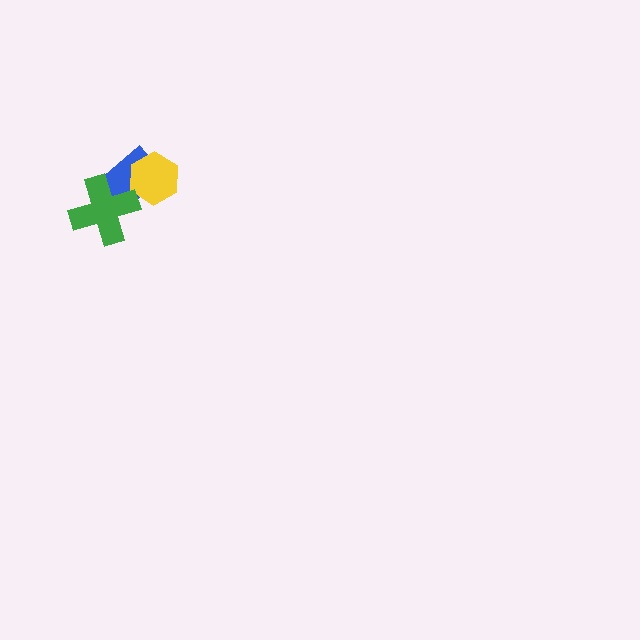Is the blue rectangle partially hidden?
Yes, it is partially covered by another shape.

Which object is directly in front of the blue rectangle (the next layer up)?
The yellow hexagon is directly in front of the blue rectangle.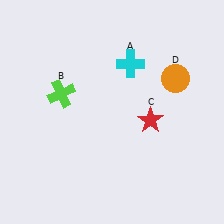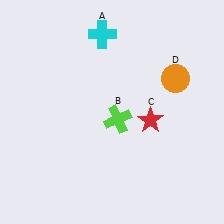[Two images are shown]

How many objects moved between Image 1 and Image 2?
2 objects moved between the two images.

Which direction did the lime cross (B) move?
The lime cross (B) moved right.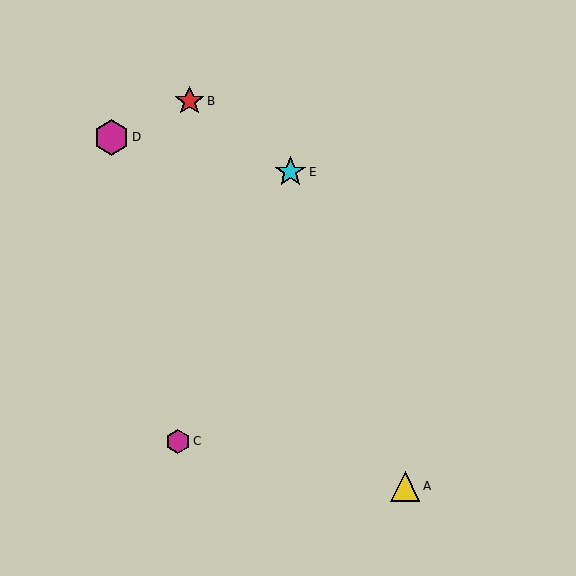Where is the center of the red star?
The center of the red star is at (189, 101).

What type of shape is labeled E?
Shape E is a cyan star.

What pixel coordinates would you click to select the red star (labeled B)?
Click at (189, 101) to select the red star B.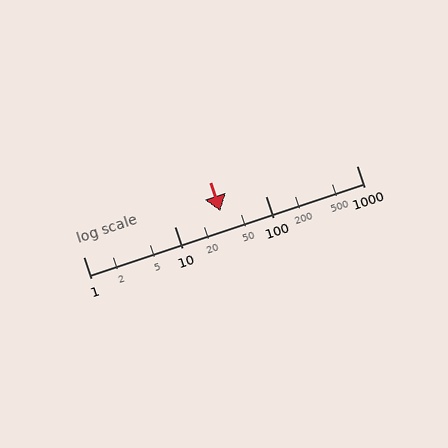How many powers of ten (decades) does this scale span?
The scale spans 3 decades, from 1 to 1000.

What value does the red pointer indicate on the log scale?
The pointer indicates approximately 32.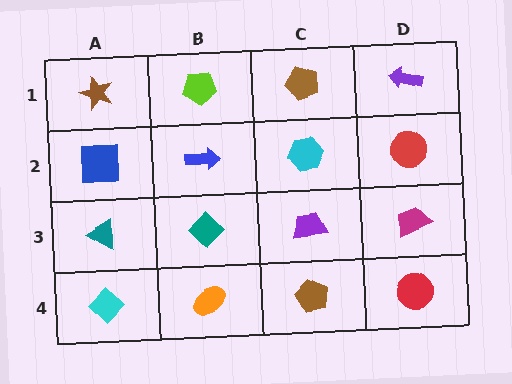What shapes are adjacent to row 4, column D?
A magenta trapezoid (row 3, column D), a brown pentagon (row 4, column C).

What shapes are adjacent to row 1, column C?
A cyan hexagon (row 2, column C), a lime pentagon (row 1, column B), a purple arrow (row 1, column D).